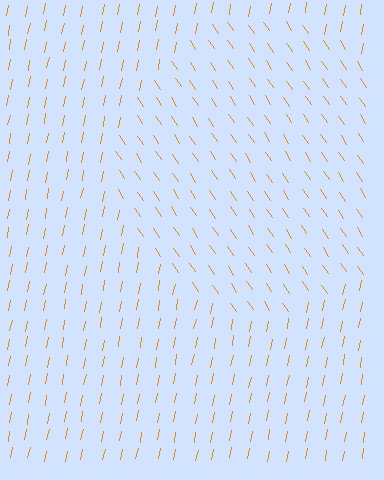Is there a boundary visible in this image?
Yes, there is a texture boundary formed by a change in line orientation.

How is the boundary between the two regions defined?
The boundary is defined purely by a change in line orientation (approximately 45 degrees difference). All lines are the same color and thickness.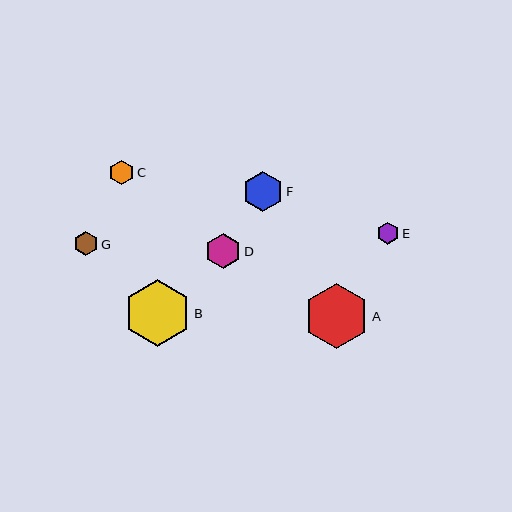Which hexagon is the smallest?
Hexagon E is the smallest with a size of approximately 22 pixels.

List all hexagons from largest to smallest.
From largest to smallest: B, A, F, D, C, G, E.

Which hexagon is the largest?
Hexagon B is the largest with a size of approximately 67 pixels.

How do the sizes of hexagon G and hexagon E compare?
Hexagon G and hexagon E are approximately the same size.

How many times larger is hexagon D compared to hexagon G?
Hexagon D is approximately 1.5 times the size of hexagon G.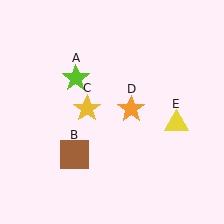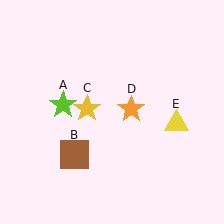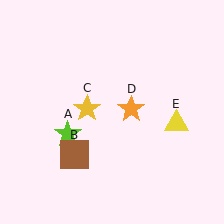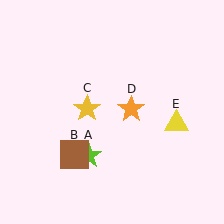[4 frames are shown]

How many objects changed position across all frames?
1 object changed position: lime star (object A).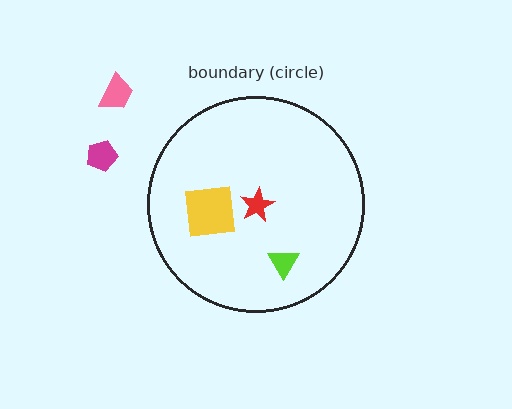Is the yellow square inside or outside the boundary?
Inside.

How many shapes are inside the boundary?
3 inside, 2 outside.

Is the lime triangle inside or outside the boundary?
Inside.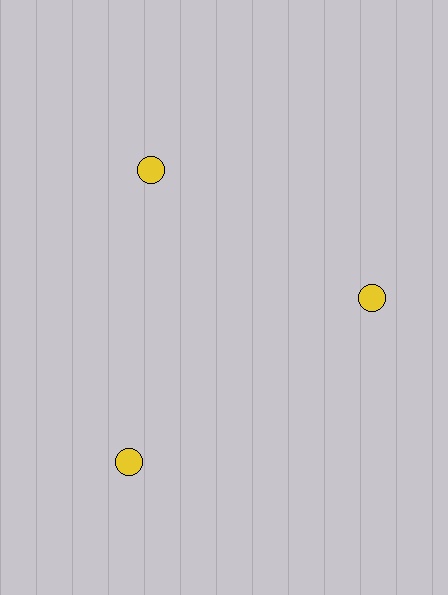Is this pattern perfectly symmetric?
No. The 3 yellow circles are arranged in a ring, but one element near the 7 o'clock position is pushed outward from the center, breaking the 3-fold rotational symmetry.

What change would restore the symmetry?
The symmetry would be restored by moving it inward, back onto the ring so that all 3 circles sit at equal angles and equal distance from the center.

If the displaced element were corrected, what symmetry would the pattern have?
It would have 3-fold rotational symmetry — the pattern would map onto itself every 120 degrees.